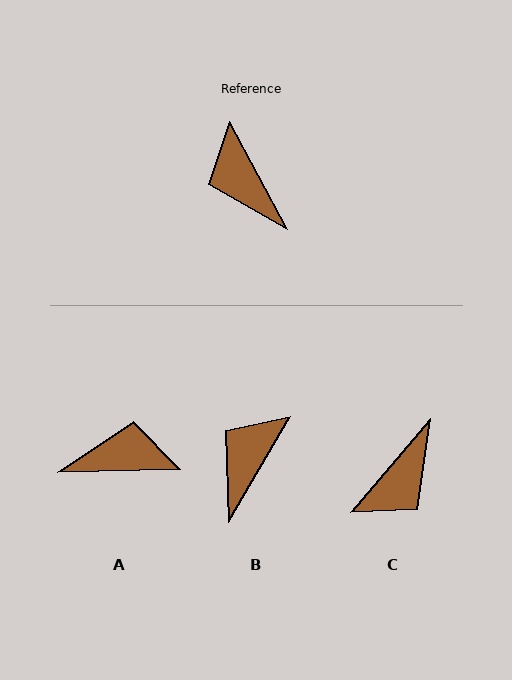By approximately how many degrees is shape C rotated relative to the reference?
Approximately 111 degrees counter-clockwise.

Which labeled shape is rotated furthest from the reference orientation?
A, about 117 degrees away.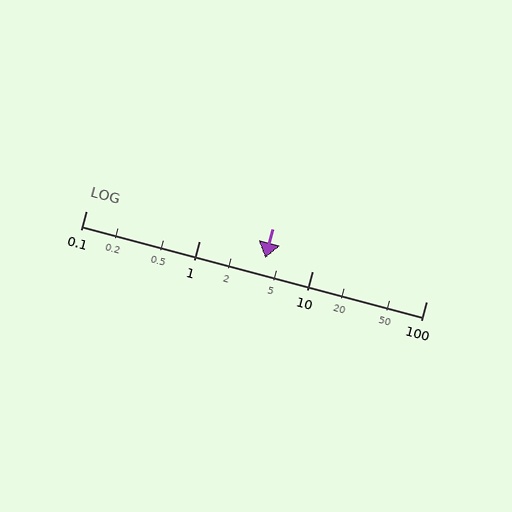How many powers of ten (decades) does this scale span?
The scale spans 3 decades, from 0.1 to 100.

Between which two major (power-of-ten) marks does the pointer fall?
The pointer is between 1 and 10.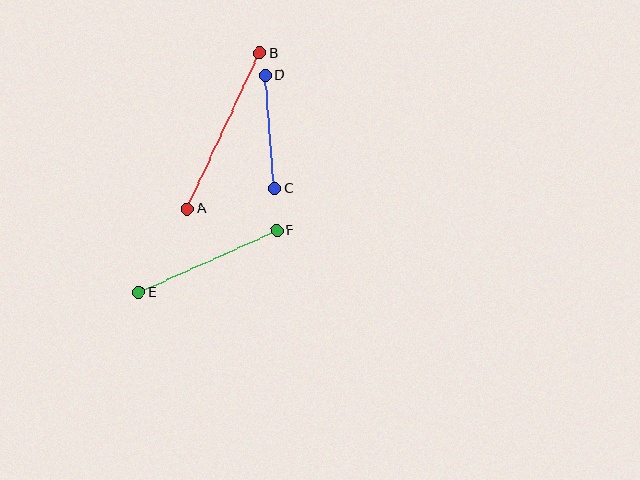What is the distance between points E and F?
The distance is approximately 151 pixels.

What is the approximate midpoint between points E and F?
The midpoint is at approximately (208, 262) pixels.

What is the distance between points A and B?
The distance is approximately 172 pixels.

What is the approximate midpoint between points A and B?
The midpoint is at approximately (224, 131) pixels.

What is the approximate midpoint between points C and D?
The midpoint is at approximately (270, 132) pixels.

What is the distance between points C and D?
The distance is approximately 114 pixels.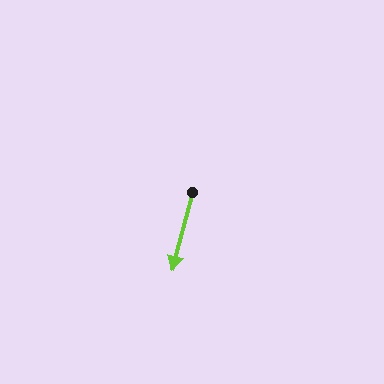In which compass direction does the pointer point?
South.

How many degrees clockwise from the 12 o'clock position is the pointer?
Approximately 195 degrees.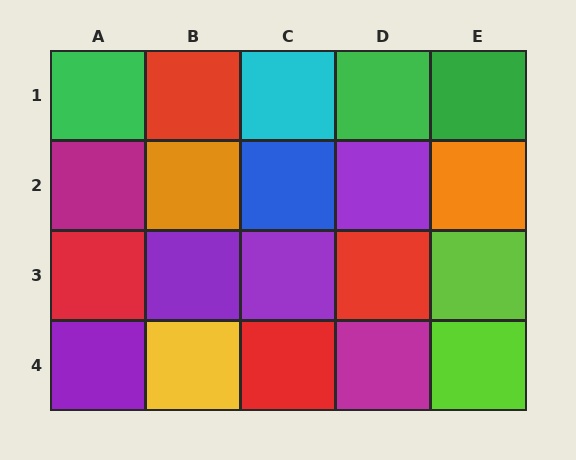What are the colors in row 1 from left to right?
Green, red, cyan, green, green.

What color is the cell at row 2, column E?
Orange.